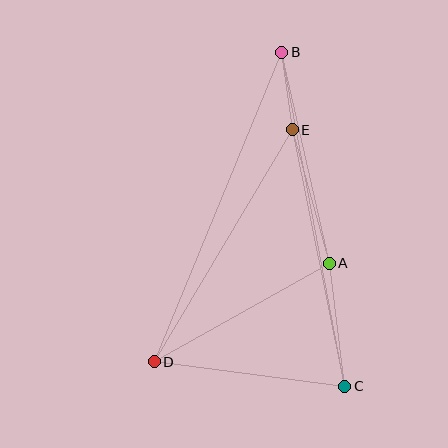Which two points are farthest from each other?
Points B and C are farthest from each other.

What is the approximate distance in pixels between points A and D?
The distance between A and D is approximately 201 pixels.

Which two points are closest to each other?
Points B and E are closest to each other.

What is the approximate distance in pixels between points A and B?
The distance between A and B is approximately 216 pixels.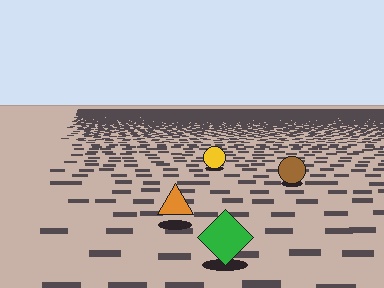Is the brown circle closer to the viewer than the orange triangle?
No. The orange triangle is closer — you can tell from the texture gradient: the ground texture is coarser near it.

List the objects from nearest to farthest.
From nearest to farthest: the green diamond, the orange triangle, the brown circle, the yellow circle.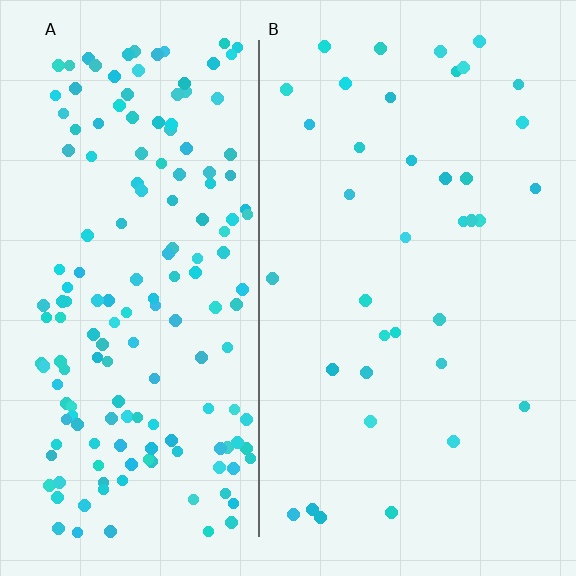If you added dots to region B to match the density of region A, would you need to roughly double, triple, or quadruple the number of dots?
Approximately quadruple.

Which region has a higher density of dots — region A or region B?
A (the left).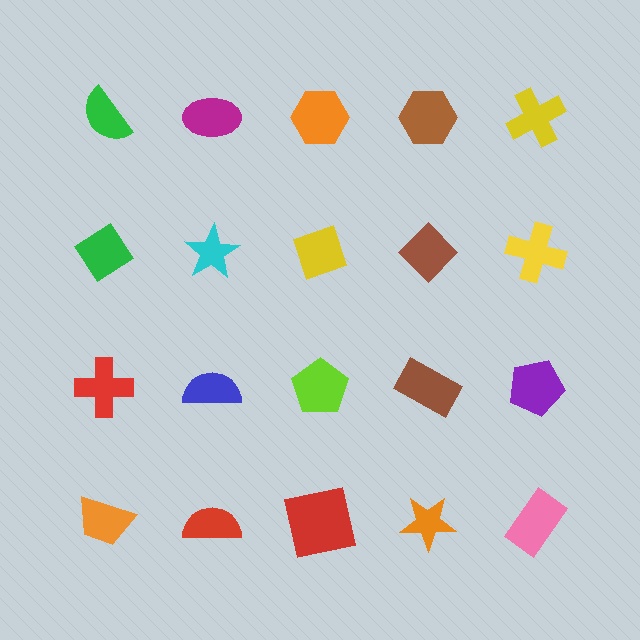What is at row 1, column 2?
A magenta ellipse.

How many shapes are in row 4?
5 shapes.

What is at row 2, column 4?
A brown diamond.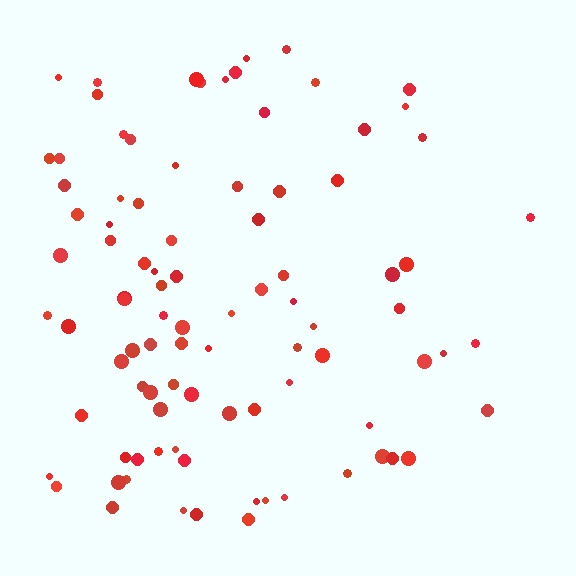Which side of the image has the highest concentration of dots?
The left.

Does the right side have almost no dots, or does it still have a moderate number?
Still a moderate number, just noticeably fewer than the left.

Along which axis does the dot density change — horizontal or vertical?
Horizontal.